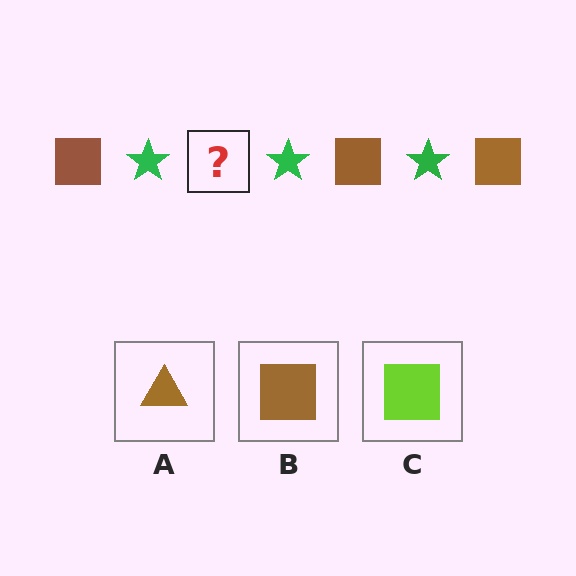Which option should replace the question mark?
Option B.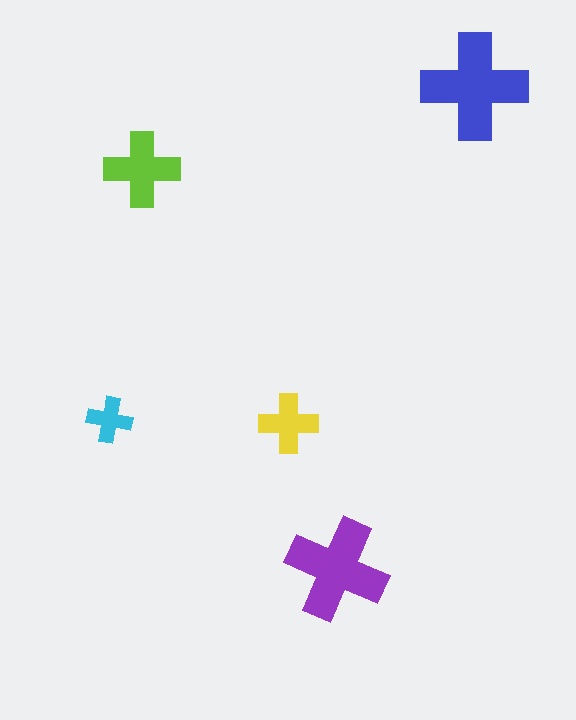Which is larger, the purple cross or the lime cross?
The purple one.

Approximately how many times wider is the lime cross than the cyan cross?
About 1.5 times wider.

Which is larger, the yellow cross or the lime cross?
The lime one.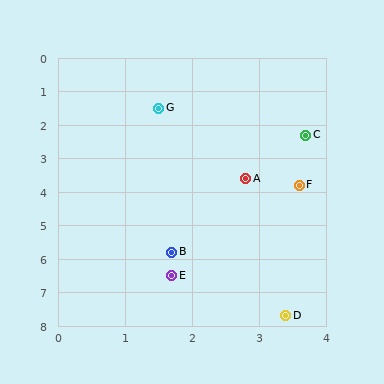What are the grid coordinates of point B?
Point B is at approximately (1.7, 5.8).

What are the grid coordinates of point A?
Point A is at approximately (2.8, 3.6).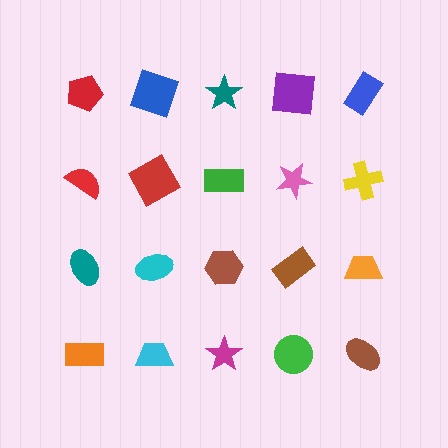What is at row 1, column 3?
A teal star.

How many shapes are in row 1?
5 shapes.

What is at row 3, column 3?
A brown hexagon.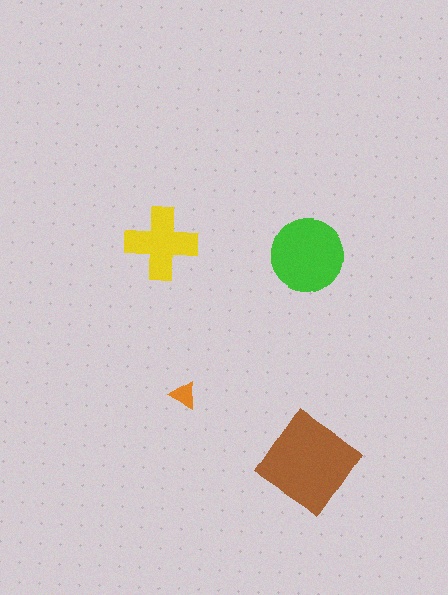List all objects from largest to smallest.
The brown diamond, the green circle, the yellow cross, the orange triangle.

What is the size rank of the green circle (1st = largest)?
2nd.